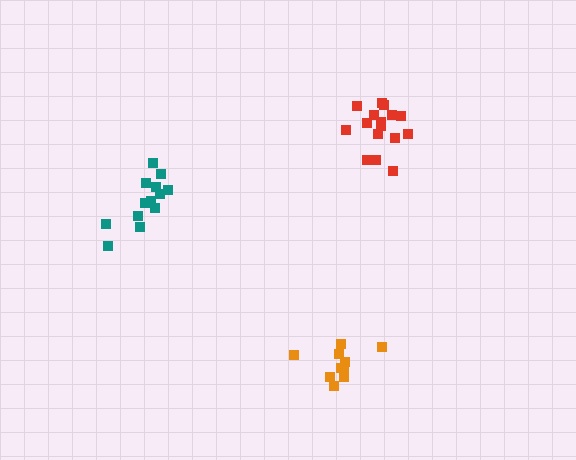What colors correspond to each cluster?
The clusters are colored: orange, teal, red.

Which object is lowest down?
The orange cluster is bottommost.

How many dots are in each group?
Group 1: 10 dots, Group 2: 13 dots, Group 3: 16 dots (39 total).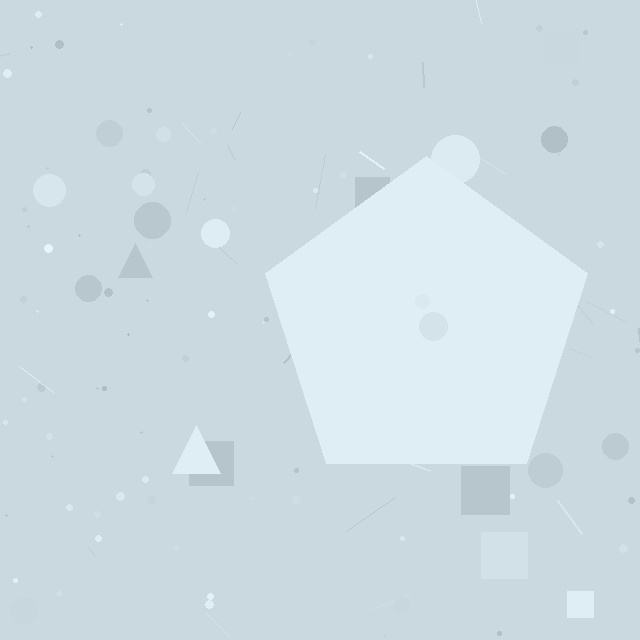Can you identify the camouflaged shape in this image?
The camouflaged shape is a pentagon.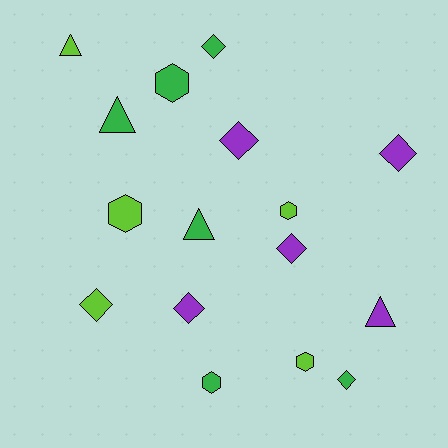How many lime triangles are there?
There is 1 lime triangle.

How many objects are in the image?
There are 16 objects.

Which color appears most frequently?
Green, with 6 objects.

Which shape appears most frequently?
Diamond, with 7 objects.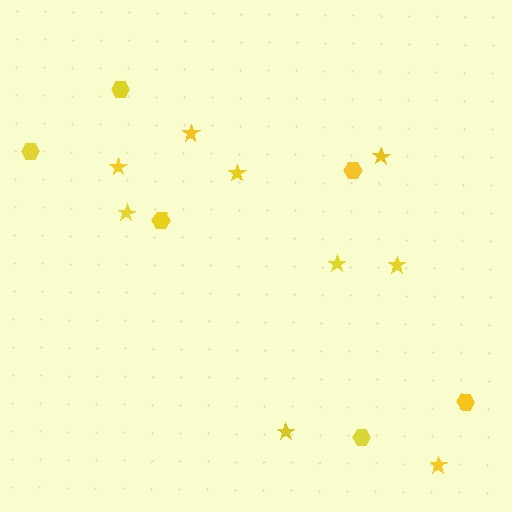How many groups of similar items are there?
There are 2 groups: one group of stars (9) and one group of hexagons (6).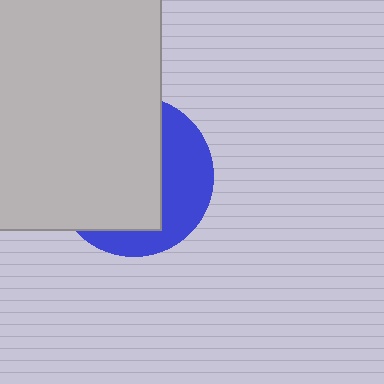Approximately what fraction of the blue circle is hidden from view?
Roughly 63% of the blue circle is hidden behind the light gray rectangle.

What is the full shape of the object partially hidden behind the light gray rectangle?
The partially hidden object is a blue circle.